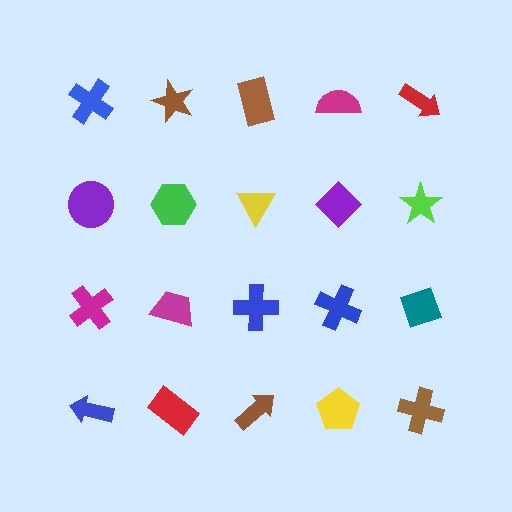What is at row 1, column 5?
A red arrow.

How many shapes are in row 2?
5 shapes.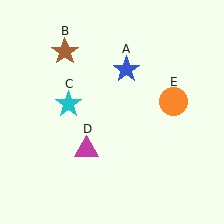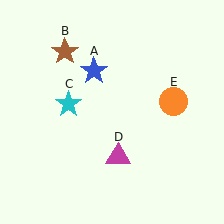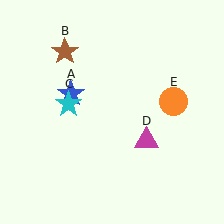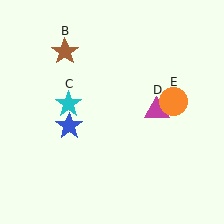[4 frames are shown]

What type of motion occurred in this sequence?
The blue star (object A), magenta triangle (object D) rotated counterclockwise around the center of the scene.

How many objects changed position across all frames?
2 objects changed position: blue star (object A), magenta triangle (object D).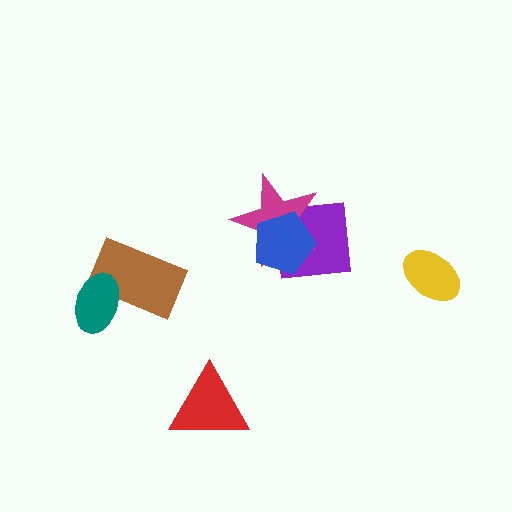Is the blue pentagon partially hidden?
No, no other shape covers it.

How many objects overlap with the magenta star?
2 objects overlap with the magenta star.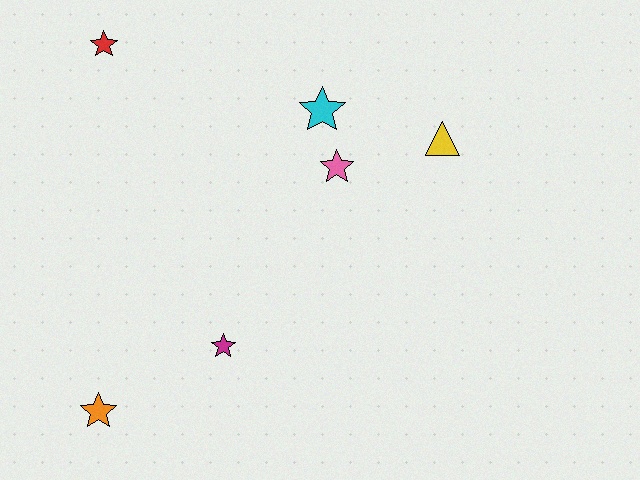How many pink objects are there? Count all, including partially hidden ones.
There is 1 pink object.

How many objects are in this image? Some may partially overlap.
There are 6 objects.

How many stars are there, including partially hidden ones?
There are 5 stars.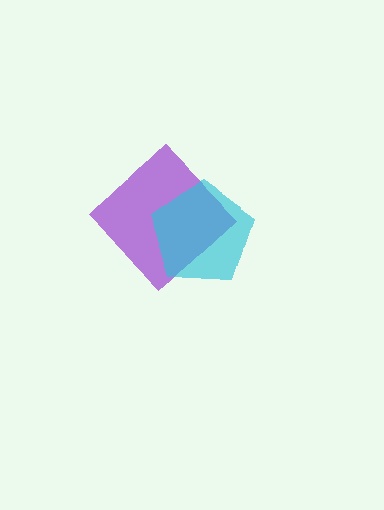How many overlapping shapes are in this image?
There are 2 overlapping shapes in the image.